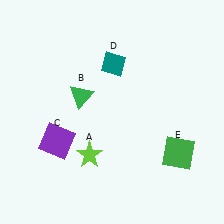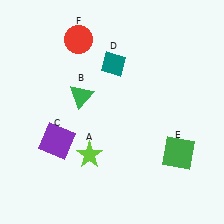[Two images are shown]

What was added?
A red circle (F) was added in Image 2.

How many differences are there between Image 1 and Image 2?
There is 1 difference between the two images.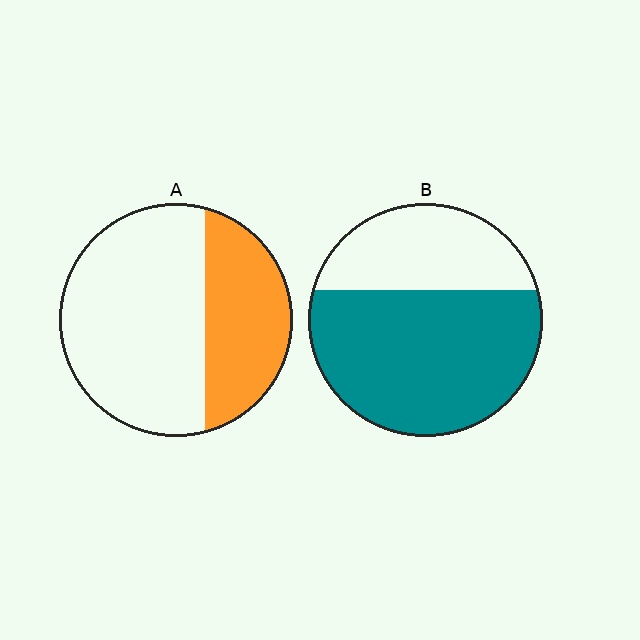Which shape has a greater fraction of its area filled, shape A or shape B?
Shape B.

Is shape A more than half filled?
No.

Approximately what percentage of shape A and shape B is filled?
A is approximately 35% and B is approximately 65%.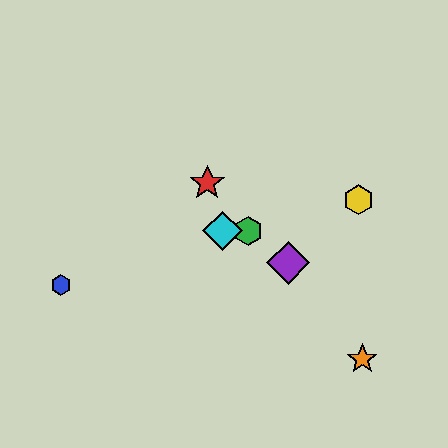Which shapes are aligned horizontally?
The green hexagon, the cyan diamond are aligned horizontally.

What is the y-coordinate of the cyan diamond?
The cyan diamond is at y≈231.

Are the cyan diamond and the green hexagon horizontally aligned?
Yes, both are at y≈231.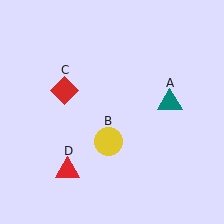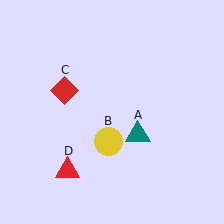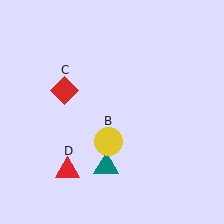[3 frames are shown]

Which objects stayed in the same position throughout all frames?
Yellow circle (object B) and red diamond (object C) and red triangle (object D) remained stationary.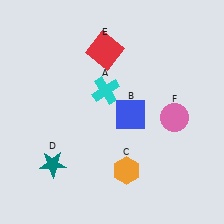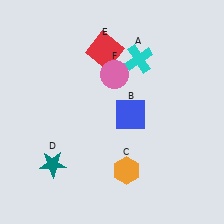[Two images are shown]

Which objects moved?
The objects that moved are: the cyan cross (A), the pink circle (F).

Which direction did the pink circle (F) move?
The pink circle (F) moved left.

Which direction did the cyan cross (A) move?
The cyan cross (A) moved right.